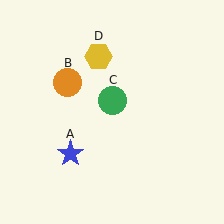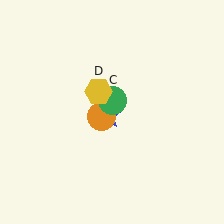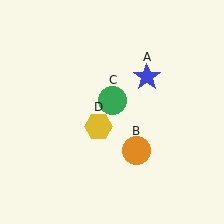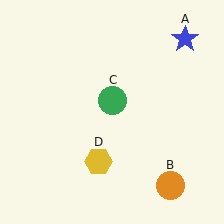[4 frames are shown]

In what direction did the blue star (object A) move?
The blue star (object A) moved up and to the right.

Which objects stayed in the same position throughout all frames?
Green circle (object C) remained stationary.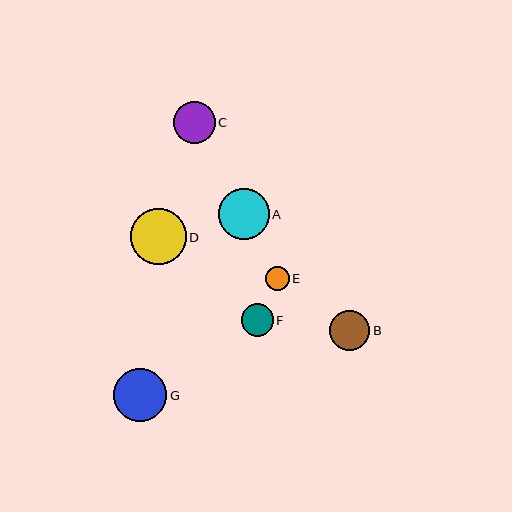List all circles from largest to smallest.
From largest to smallest: D, G, A, C, B, F, E.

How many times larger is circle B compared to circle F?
Circle B is approximately 1.2 times the size of circle F.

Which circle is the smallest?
Circle E is the smallest with a size of approximately 23 pixels.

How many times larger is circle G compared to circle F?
Circle G is approximately 1.6 times the size of circle F.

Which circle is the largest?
Circle D is the largest with a size of approximately 56 pixels.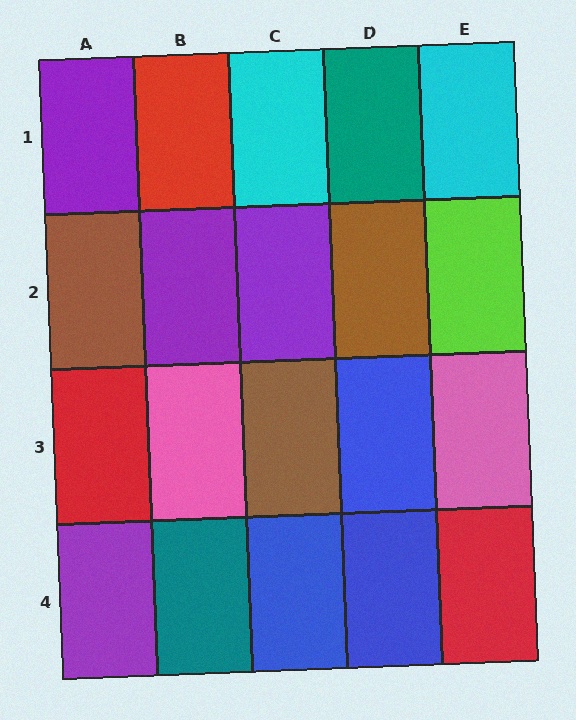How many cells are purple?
4 cells are purple.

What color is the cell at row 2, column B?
Purple.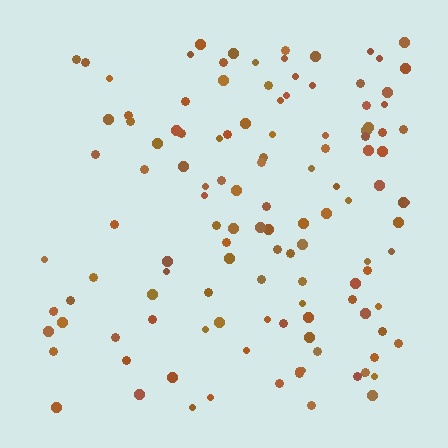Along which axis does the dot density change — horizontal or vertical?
Horizontal.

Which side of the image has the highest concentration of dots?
The right.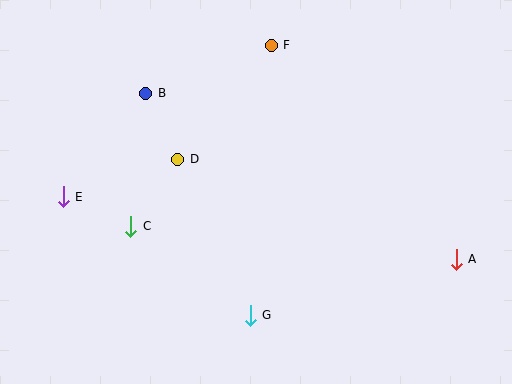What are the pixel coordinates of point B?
Point B is at (146, 93).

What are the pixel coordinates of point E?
Point E is at (63, 197).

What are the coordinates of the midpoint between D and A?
The midpoint between D and A is at (317, 209).